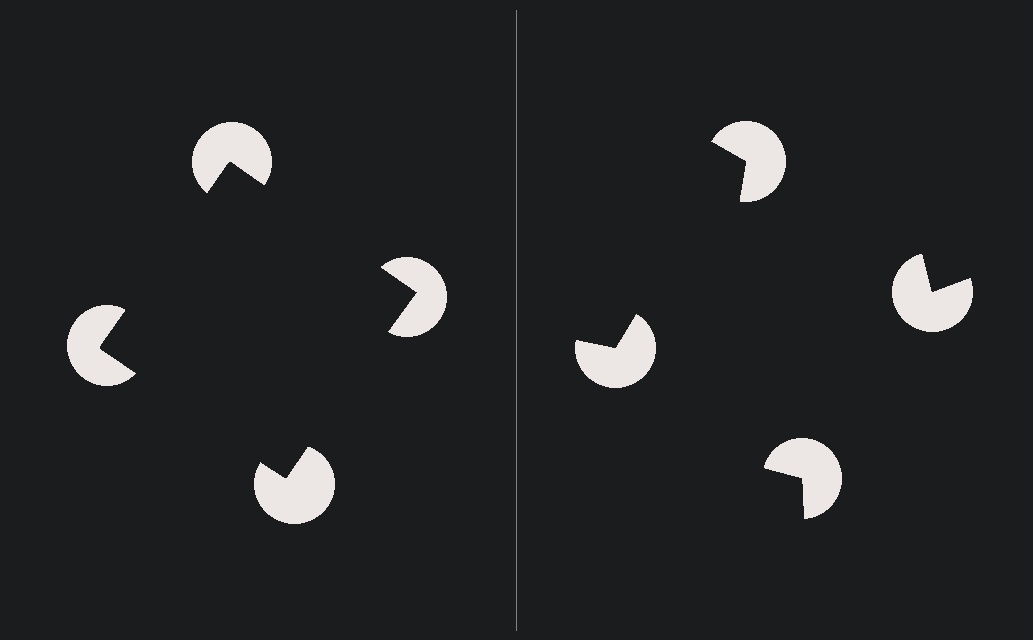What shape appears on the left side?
An illusory square.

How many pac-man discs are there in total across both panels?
8 — 4 on each side.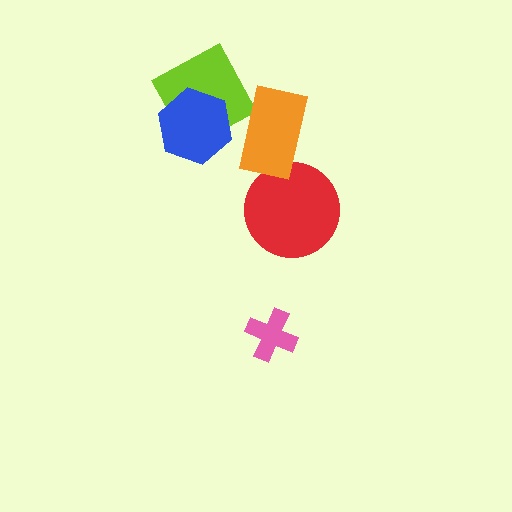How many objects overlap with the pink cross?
0 objects overlap with the pink cross.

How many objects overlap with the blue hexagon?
1 object overlaps with the blue hexagon.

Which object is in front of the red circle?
The orange rectangle is in front of the red circle.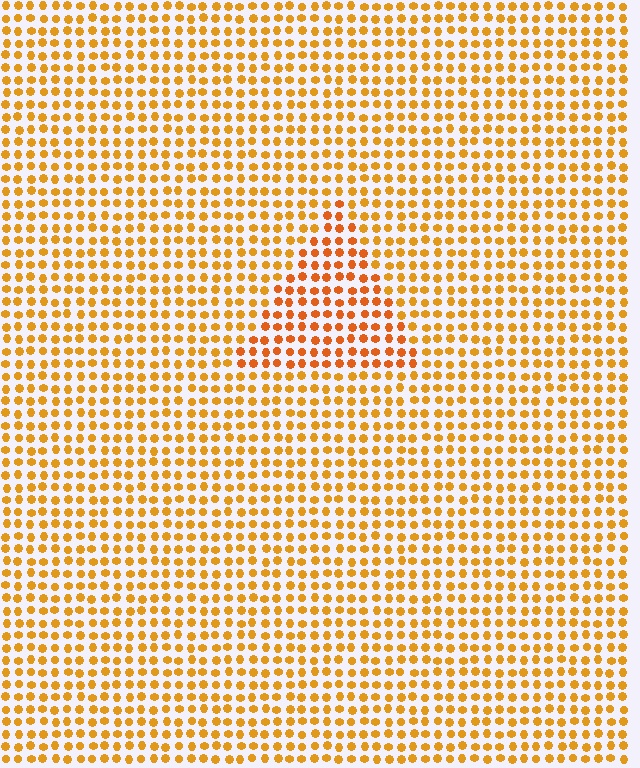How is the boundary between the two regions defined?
The boundary is defined purely by a slight shift in hue (about 18 degrees). Spacing, size, and orientation are identical on both sides.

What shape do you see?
I see a triangle.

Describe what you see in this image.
The image is filled with small orange elements in a uniform arrangement. A triangle-shaped region is visible where the elements are tinted to a slightly different hue, forming a subtle color boundary.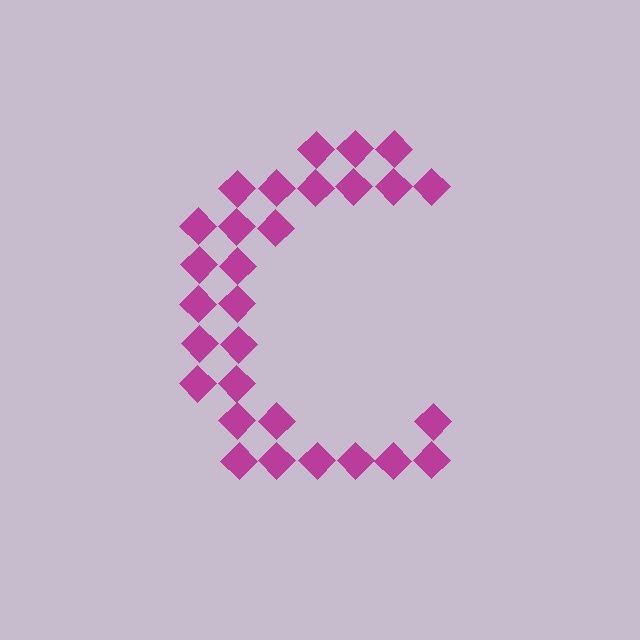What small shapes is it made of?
It is made of small diamonds.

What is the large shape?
The large shape is the letter C.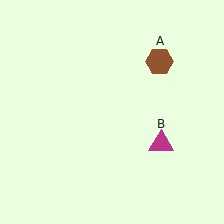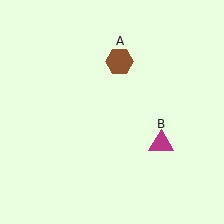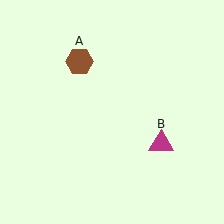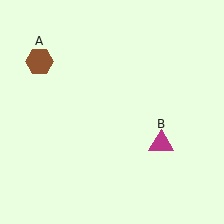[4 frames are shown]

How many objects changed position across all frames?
1 object changed position: brown hexagon (object A).